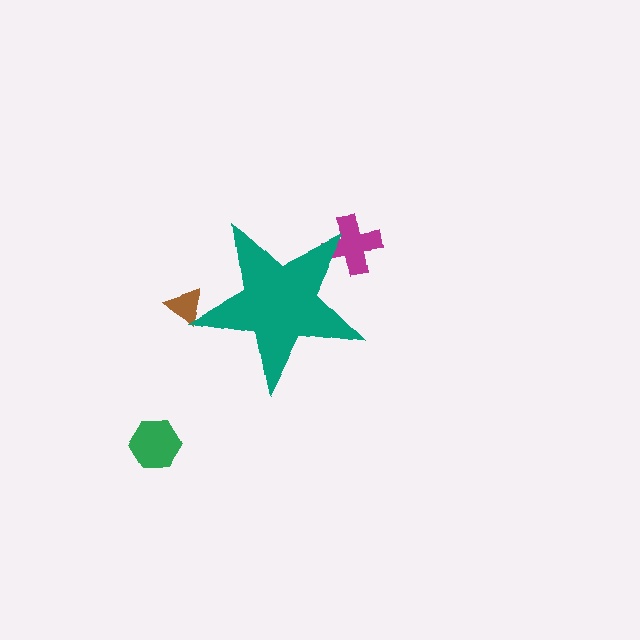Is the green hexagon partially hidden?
No, the green hexagon is fully visible.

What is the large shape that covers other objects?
A teal star.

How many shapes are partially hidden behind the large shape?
2 shapes are partially hidden.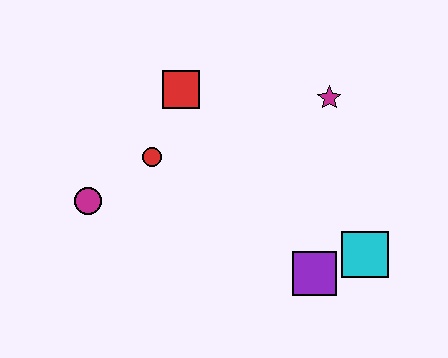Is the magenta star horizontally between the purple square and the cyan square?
Yes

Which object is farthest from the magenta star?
The magenta circle is farthest from the magenta star.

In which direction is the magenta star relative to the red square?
The magenta star is to the right of the red square.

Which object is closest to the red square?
The red circle is closest to the red square.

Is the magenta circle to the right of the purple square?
No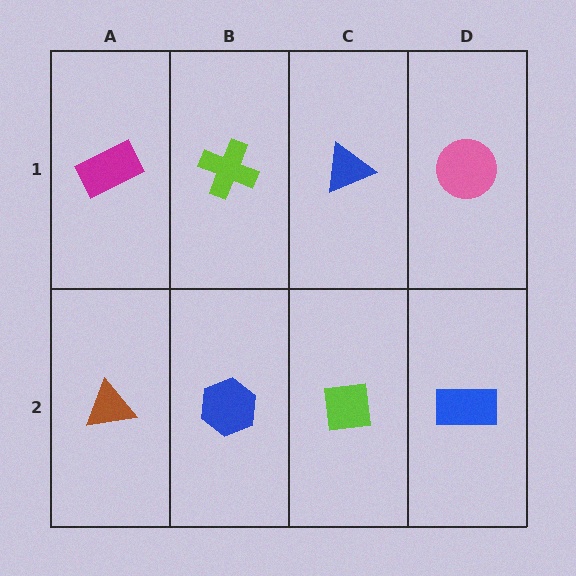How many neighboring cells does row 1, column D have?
2.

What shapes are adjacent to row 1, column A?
A brown triangle (row 2, column A), a lime cross (row 1, column B).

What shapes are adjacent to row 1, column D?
A blue rectangle (row 2, column D), a blue triangle (row 1, column C).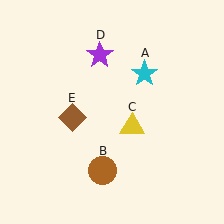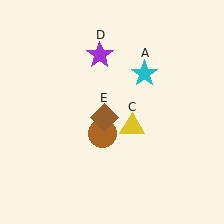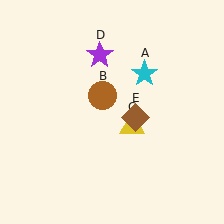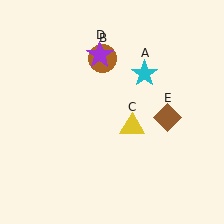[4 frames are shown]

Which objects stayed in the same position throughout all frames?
Cyan star (object A) and yellow triangle (object C) and purple star (object D) remained stationary.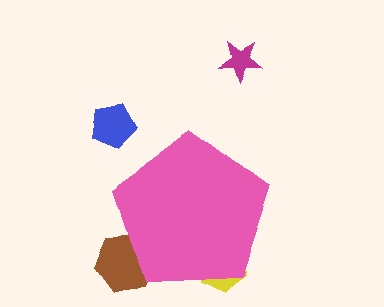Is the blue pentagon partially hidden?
No, the blue pentagon is fully visible.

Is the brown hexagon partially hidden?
Yes, the brown hexagon is partially hidden behind the pink pentagon.